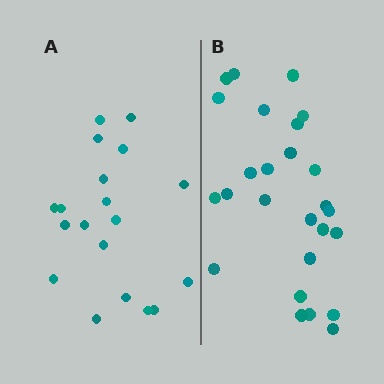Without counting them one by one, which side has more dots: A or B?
Region B (the right region) has more dots.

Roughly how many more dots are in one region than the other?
Region B has roughly 8 or so more dots than region A.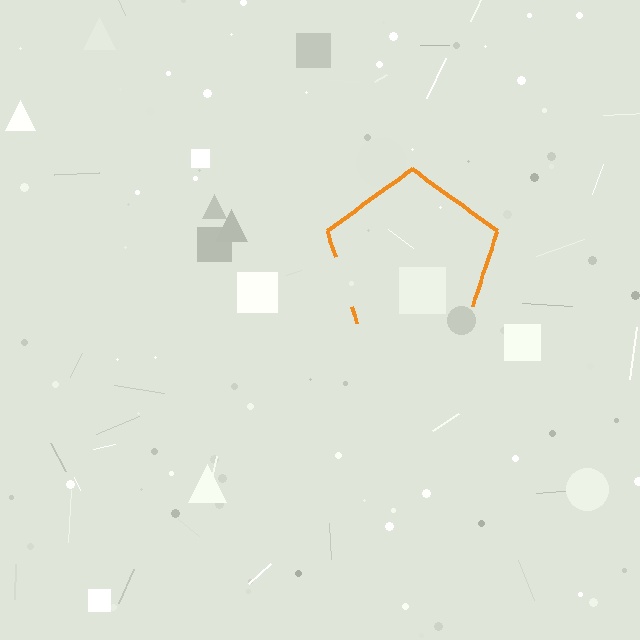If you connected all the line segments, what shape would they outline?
They would outline a pentagon.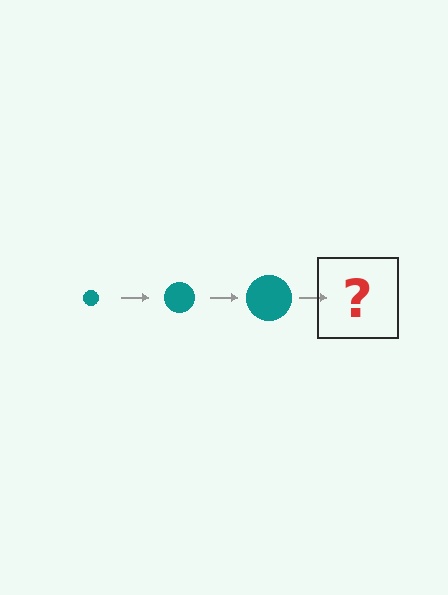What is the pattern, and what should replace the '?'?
The pattern is that the circle gets progressively larger each step. The '?' should be a teal circle, larger than the previous one.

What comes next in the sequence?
The next element should be a teal circle, larger than the previous one.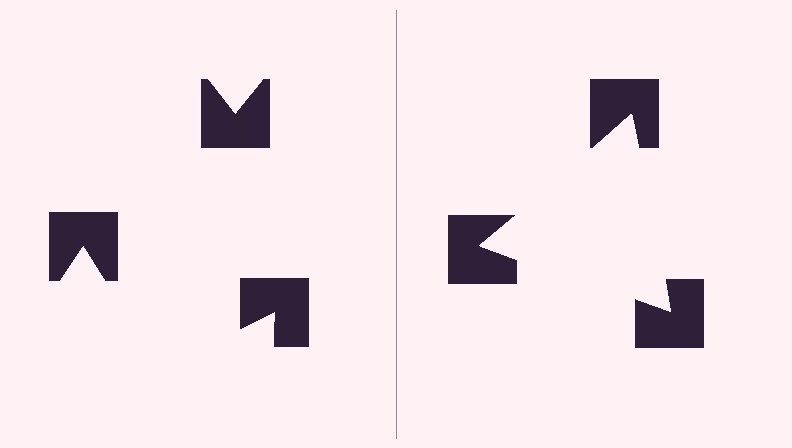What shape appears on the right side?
An illusory triangle.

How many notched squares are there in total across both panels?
6 — 3 on each side.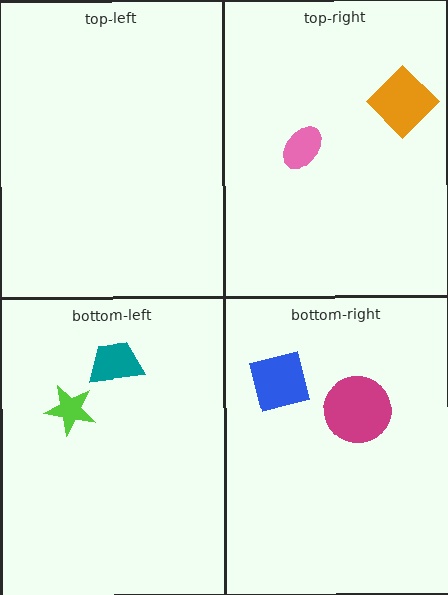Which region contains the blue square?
The bottom-right region.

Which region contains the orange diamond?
The top-right region.